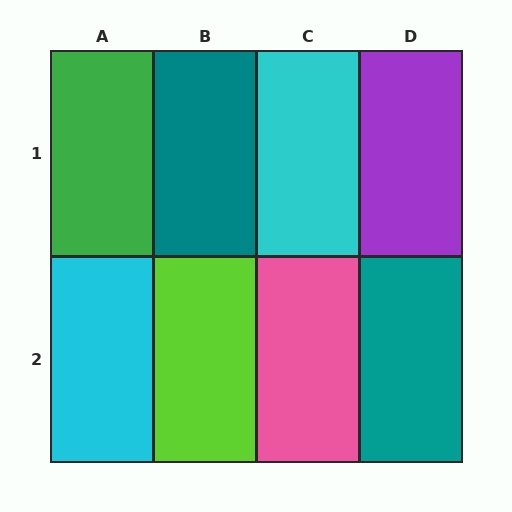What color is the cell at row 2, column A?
Cyan.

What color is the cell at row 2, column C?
Pink.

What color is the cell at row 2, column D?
Teal.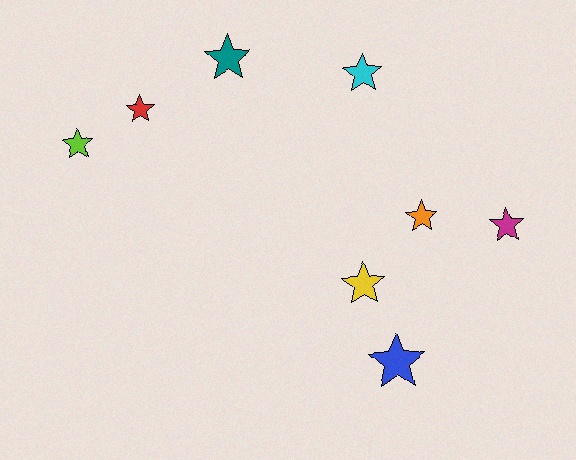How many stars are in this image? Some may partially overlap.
There are 8 stars.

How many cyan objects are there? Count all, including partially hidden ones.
There is 1 cyan object.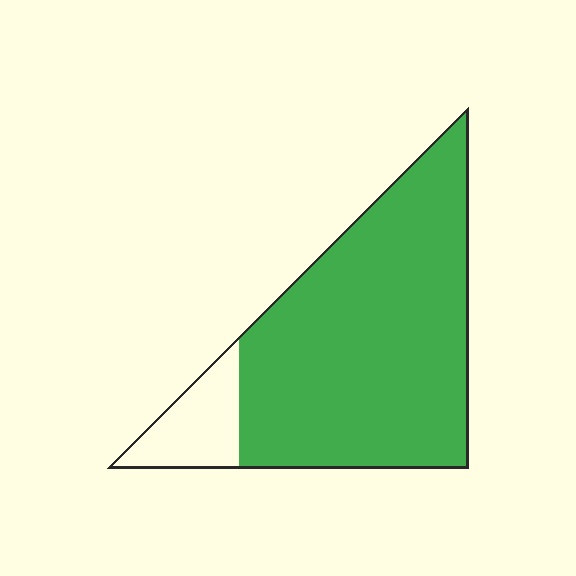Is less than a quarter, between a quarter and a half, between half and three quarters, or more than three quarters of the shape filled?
More than three quarters.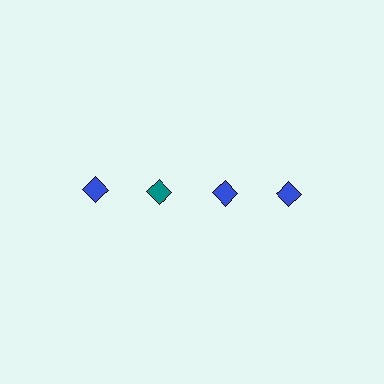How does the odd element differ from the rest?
It has a different color: teal instead of blue.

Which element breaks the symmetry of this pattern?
The teal diamond in the top row, second from left column breaks the symmetry. All other shapes are blue diamonds.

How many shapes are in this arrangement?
There are 4 shapes arranged in a grid pattern.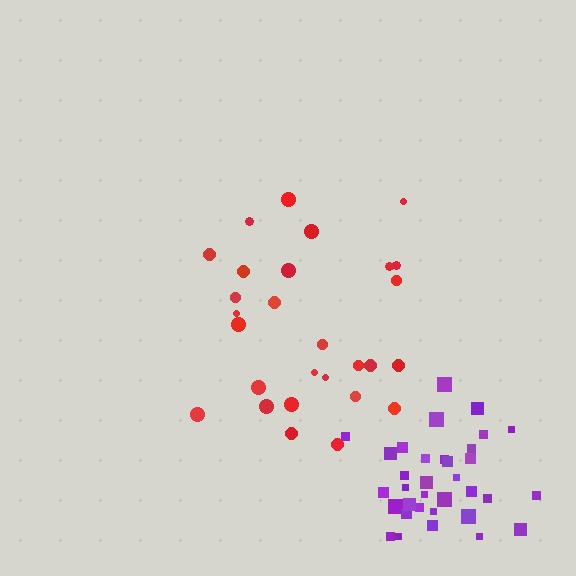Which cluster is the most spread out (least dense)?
Red.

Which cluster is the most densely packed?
Purple.